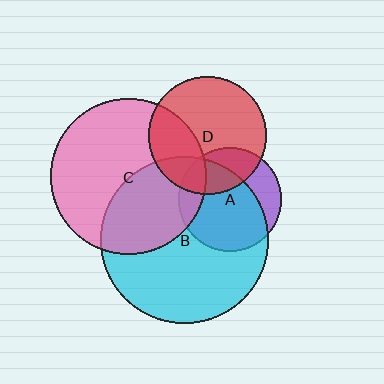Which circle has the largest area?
Circle B (cyan).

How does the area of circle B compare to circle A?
Approximately 2.6 times.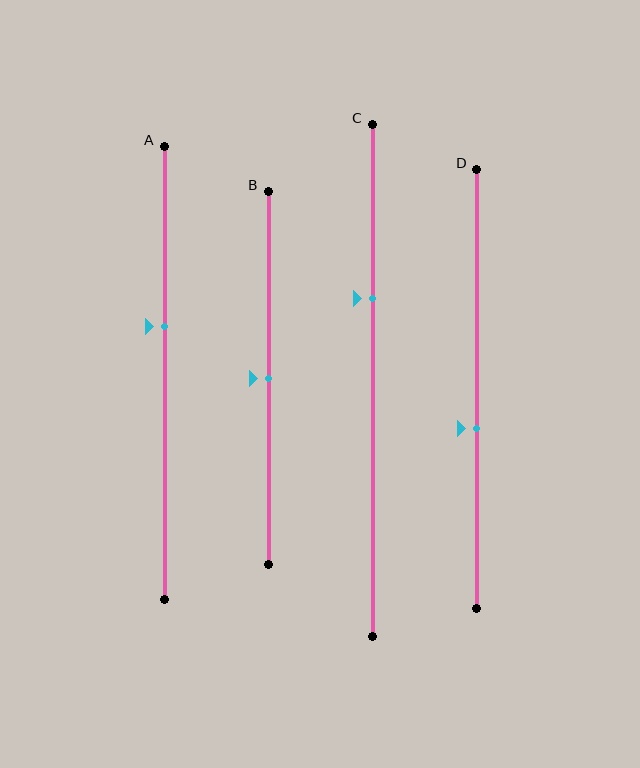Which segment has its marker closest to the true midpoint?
Segment B has its marker closest to the true midpoint.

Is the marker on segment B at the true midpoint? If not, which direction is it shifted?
Yes, the marker on segment B is at the true midpoint.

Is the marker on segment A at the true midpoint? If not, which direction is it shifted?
No, the marker on segment A is shifted upward by about 10% of the segment length.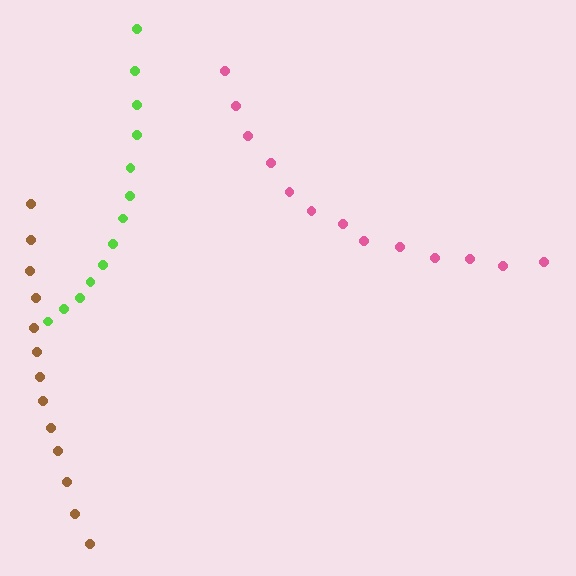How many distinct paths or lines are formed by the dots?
There are 3 distinct paths.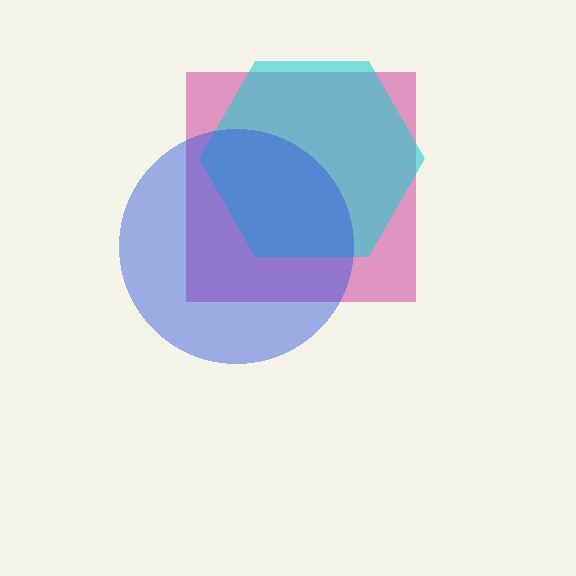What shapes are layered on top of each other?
The layered shapes are: a magenta square, a cyan hexagon, a blue circle.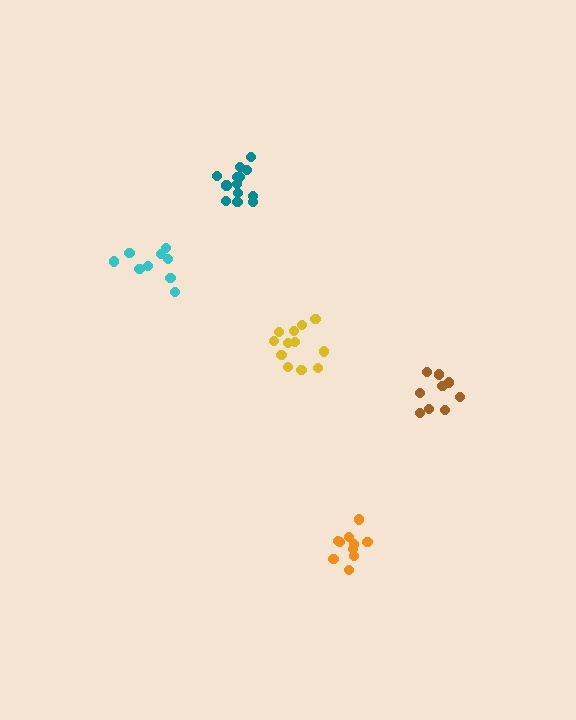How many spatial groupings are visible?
There are 5 spatial groupings.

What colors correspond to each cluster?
The clusters are colored: orange, brown, yellow, cyan, teal.